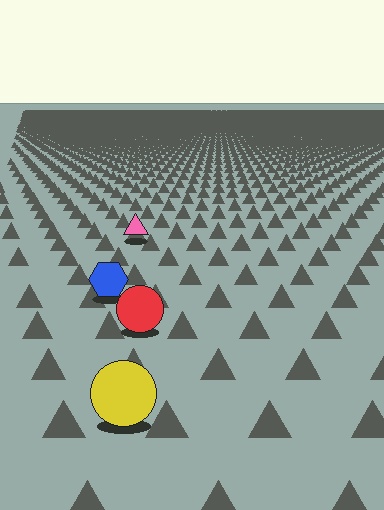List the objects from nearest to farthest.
From nearest to farthest: the yellow circle, the red circle, the blue hexagon, the pink triangle.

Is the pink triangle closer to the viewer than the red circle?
No. The red circle is closer — you can tell from the texture gradient: the ground texture is coarser near it.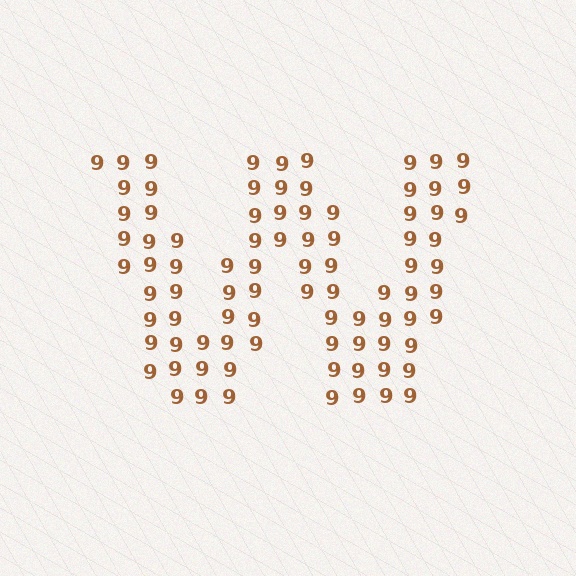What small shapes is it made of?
It is made of small digit 9's.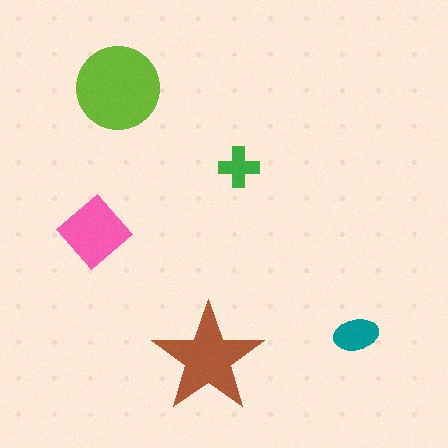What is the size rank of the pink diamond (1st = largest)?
3rd.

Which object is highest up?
The lime circle is topmost.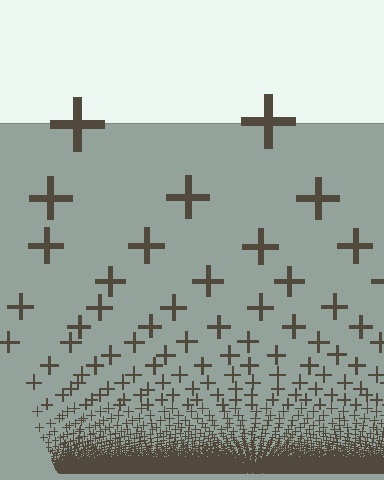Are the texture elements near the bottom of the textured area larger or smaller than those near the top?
Smaller. The gradient is inverted — elements near the bottom are smaller and denser.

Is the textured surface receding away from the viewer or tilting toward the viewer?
The surface appears to tilt toward the viewer. Texture elements get larger and sparser toward the top.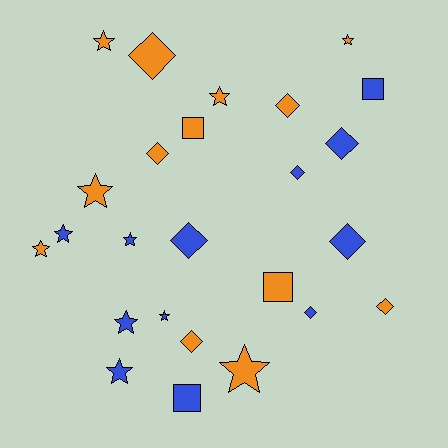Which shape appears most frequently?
Star, with 11 objects.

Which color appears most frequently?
Orange, with 13 objects.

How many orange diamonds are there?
There are 5 orange diamonds.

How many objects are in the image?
There are 25 objects.